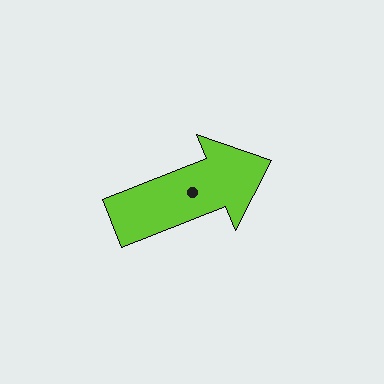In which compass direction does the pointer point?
East.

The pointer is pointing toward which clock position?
Roughly 2 o'clock.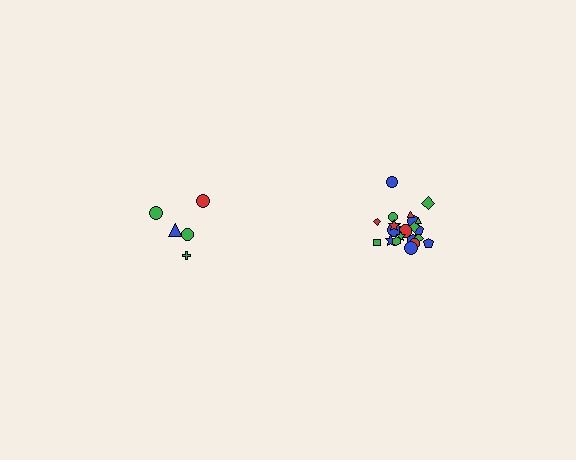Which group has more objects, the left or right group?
The right group.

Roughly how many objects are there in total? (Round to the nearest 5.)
Roughly 25 objects in total.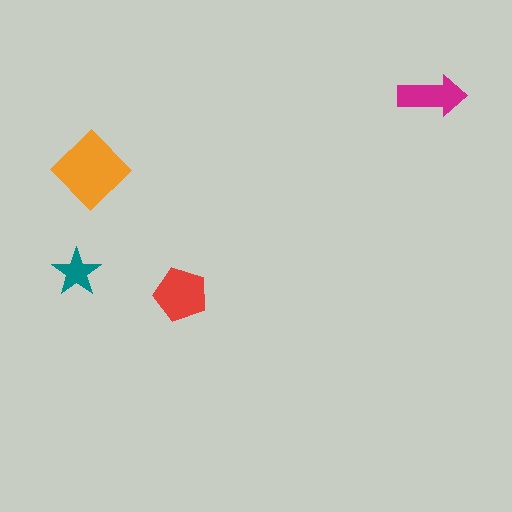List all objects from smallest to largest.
The teal star, the magenta arrow, the red pentagon, the orange diamond.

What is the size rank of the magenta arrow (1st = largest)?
3rd.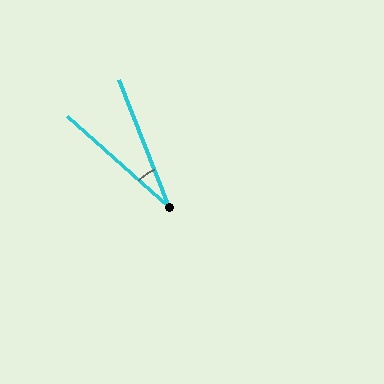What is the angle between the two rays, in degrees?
Approximately 27 degrees.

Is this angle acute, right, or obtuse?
It is acute.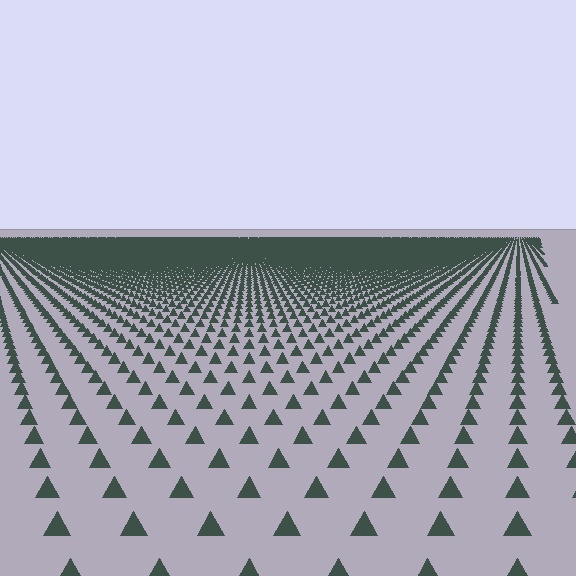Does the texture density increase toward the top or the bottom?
Density increases toward the top.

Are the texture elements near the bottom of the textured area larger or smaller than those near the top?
Larger. Near the bottom, elements are closer to the viewer and appear at a bigger on-screen size.